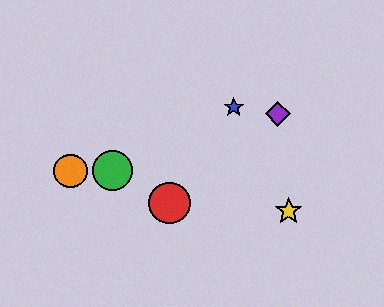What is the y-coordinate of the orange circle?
The orange circle is at y≈171.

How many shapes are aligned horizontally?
2 shapes (the green circle, the orange circle) are aligned horizontally.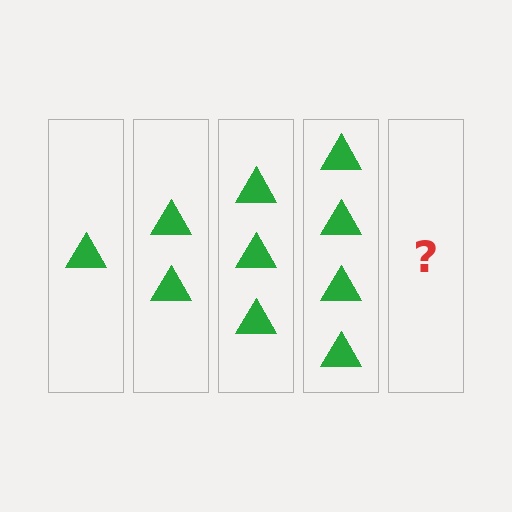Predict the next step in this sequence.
The next step is 5 triangles.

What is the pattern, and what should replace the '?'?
The pattern is that each step adds one more triangle. The '?' should be 5 triangles.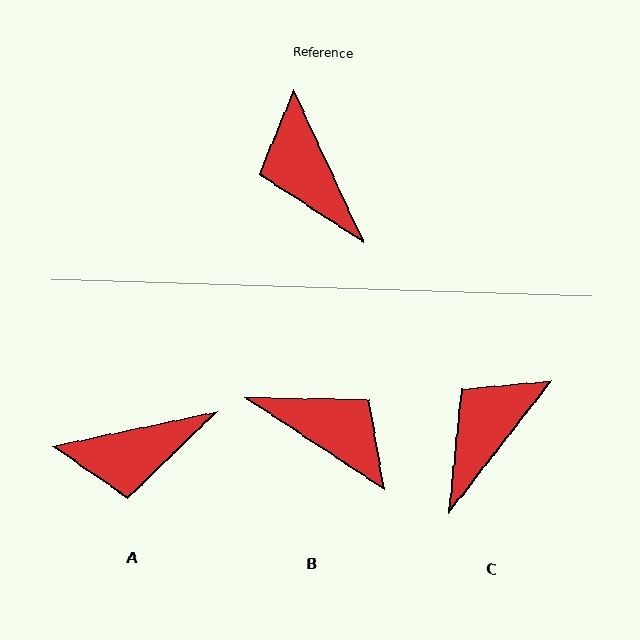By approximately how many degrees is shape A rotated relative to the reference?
Approximately 77 degrees counter-clockwise.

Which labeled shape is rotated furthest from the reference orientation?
B, about 148 degrees away.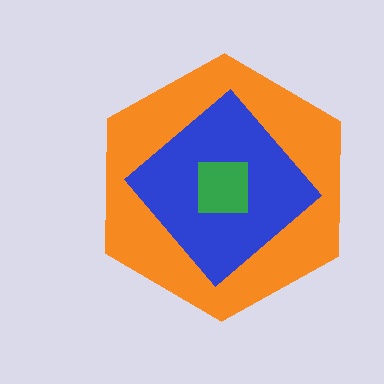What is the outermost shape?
The orange hexagon.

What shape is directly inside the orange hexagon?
The blue diamond.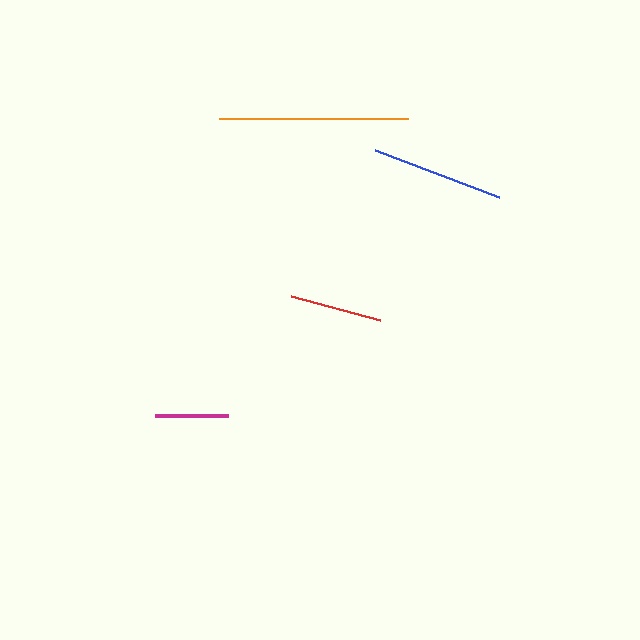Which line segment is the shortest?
The magenta line is the shortest at approximately 73 pixels.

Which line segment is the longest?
The orange line is the longest at approximately 190 pixels.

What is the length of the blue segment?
The blue segment is approximately 132 pixels long.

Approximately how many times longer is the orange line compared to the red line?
The orange line is approximately 2.1 times the length of the red line.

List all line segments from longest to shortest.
From longest to shortest: orange, blue, red, magenta.